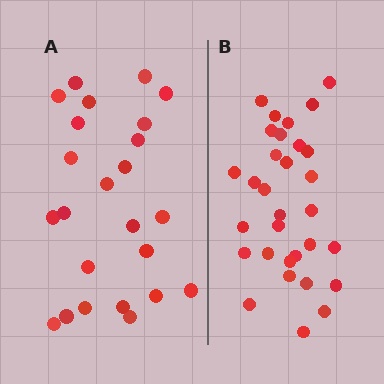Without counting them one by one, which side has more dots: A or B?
Region B (the right region) has more dots.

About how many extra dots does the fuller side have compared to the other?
Region B has roughly 8 or so more dots than region A.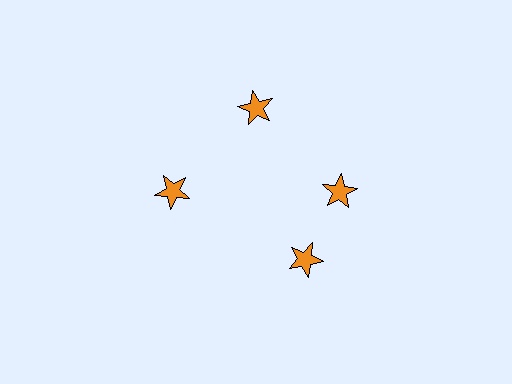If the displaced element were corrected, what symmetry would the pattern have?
It would have 4-fold rotational symmetry — the pattern would map onto itself every 90 degrees.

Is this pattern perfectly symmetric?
No. The 4 orange stars are arranged in a ring, but one element near the 6 o'clock position is rotated out of alignment along the ring, breaking the 4-fold rotational symmetry.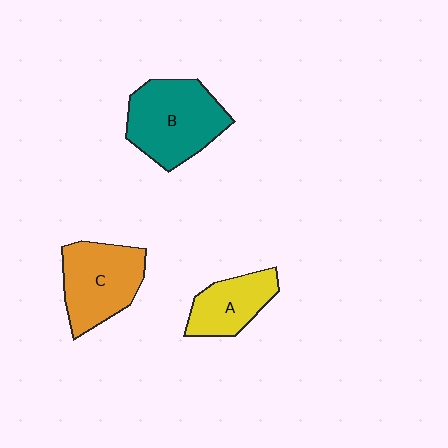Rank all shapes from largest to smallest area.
From largest to smallest: B (teal), C (orange), A (yellow).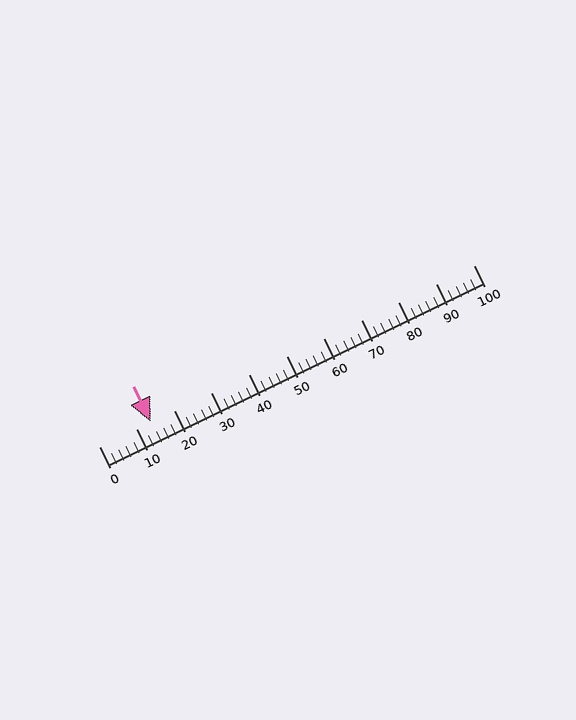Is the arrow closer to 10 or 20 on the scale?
The arrow is closer to 10.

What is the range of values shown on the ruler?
The ruler shows values from 0 to 100.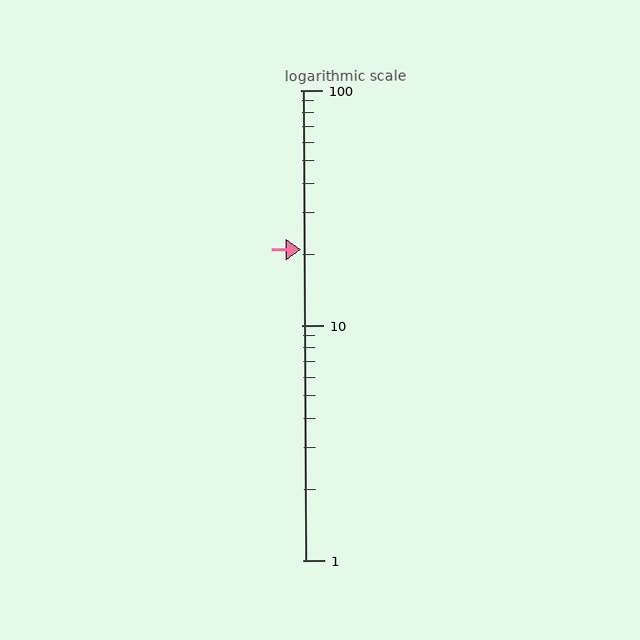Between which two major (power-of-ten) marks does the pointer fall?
The pointer is between 10 and 100.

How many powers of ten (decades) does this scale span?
The scale spans 2 decades, from 1 to 100.